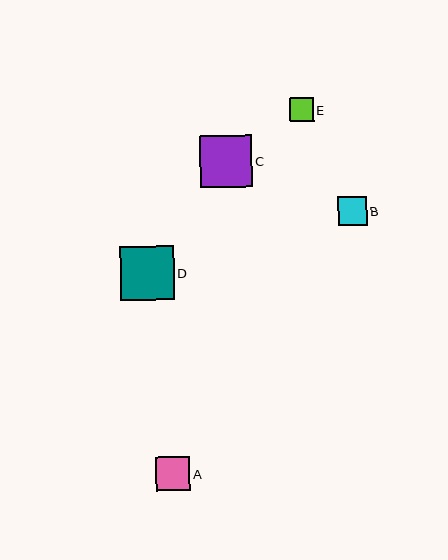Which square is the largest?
Square D is the largest with a size of approximately 53 pixels.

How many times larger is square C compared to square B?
Square C is approximately 1.8 times the size of square B.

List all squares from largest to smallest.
From largest to smallest: D, C, A, B, E.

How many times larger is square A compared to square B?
Square A is approximately 1.2 times the size of square B.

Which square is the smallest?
Square E is the smallest with a size of approximately 24 pixels.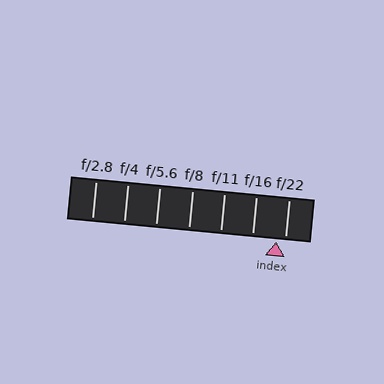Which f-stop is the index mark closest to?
The index mark is closest to f/22.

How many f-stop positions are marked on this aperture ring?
There are 7 f-stop positions marked.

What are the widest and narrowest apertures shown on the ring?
The widest aperture shown is f/2.8 and the narrowest is f/22.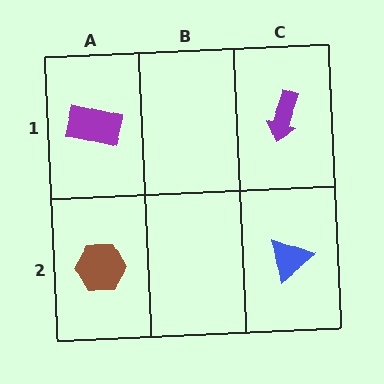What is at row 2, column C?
A blue triangle.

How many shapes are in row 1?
2 shapes.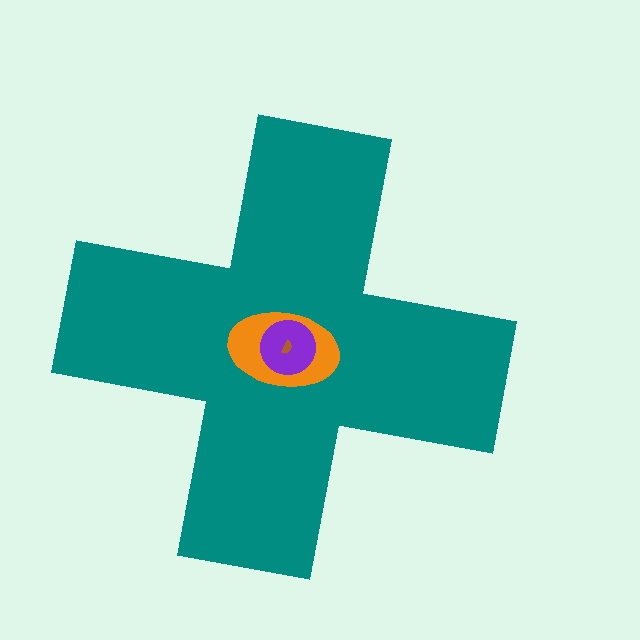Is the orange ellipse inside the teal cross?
Yes.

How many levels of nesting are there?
4.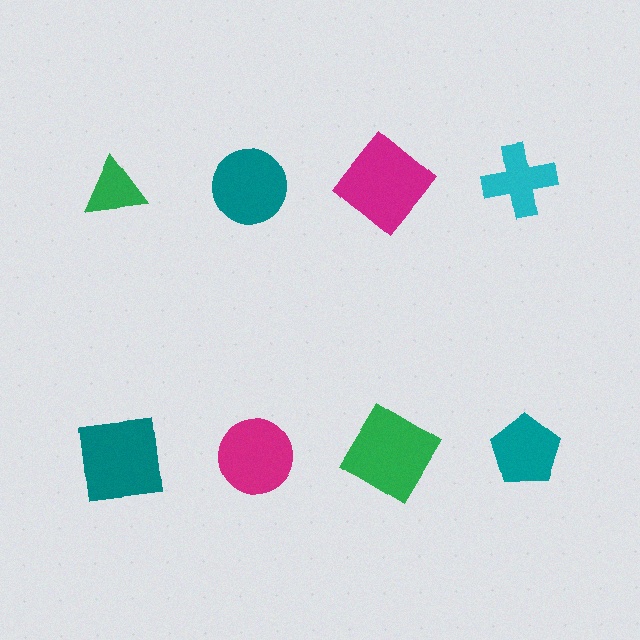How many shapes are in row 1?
4 shapes.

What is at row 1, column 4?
A cyan cross.